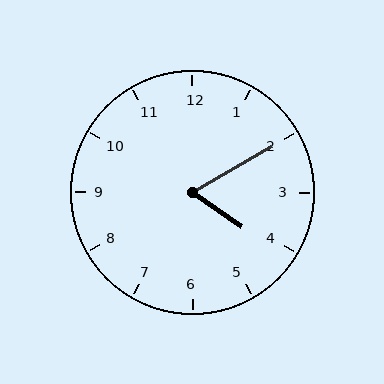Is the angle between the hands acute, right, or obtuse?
It is acute.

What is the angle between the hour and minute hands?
Approximately 65 degrees.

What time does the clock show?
4:10.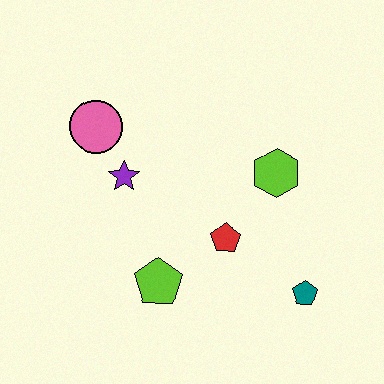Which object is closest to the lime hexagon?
The red pentagon is closest to the lime hexagon.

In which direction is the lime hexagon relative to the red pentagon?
The lime hexagon is above the red pentagon.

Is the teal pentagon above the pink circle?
No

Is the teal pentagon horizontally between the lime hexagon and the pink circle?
No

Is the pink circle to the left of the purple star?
Yes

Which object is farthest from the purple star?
The teal pentagon is farthest from the purple star.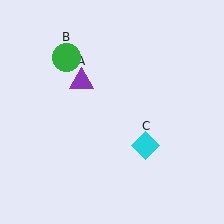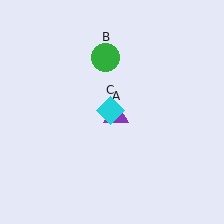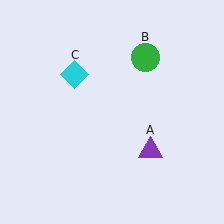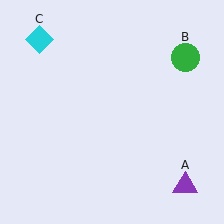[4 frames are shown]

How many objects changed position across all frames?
3 objects changed position: purple triangle (object A), green circle (object B), cyan diamond (object C).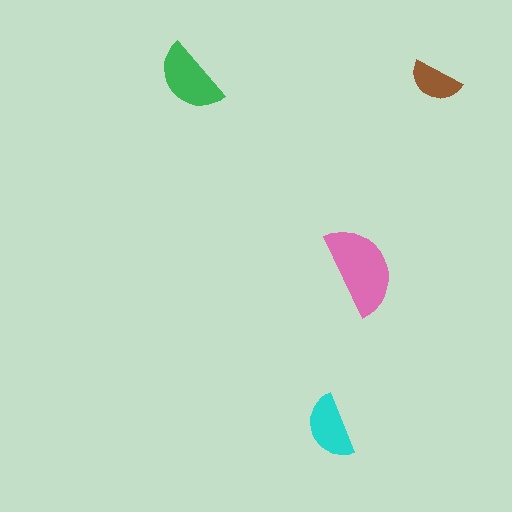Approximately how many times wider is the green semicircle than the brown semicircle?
About 1.5 times wider.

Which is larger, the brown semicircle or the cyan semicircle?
The cyan one.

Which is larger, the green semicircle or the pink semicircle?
The pink one.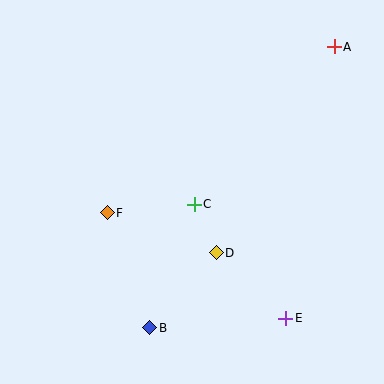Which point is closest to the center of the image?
Point C at (194, 204) is closest to the center.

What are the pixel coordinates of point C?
Point C is at (194, 204).